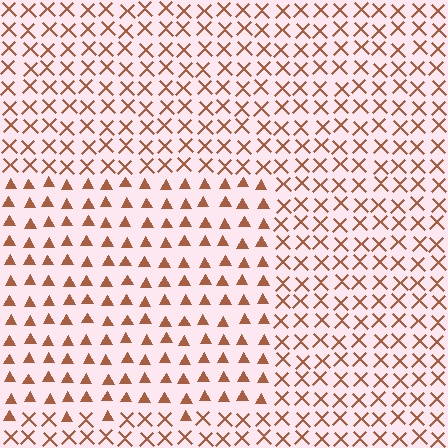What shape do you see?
I see a rectangle.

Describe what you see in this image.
The image is filled with small brown elements arranged in a uniform grid. A rectangle-shaped region contains triangles, while the surrounding area contains X marks. The boundary is defined purely by the change in element shape.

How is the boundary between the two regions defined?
The boundary is defined by a change in element shape: triangles inside vs. X marks outside. All elements share the same color and spacing.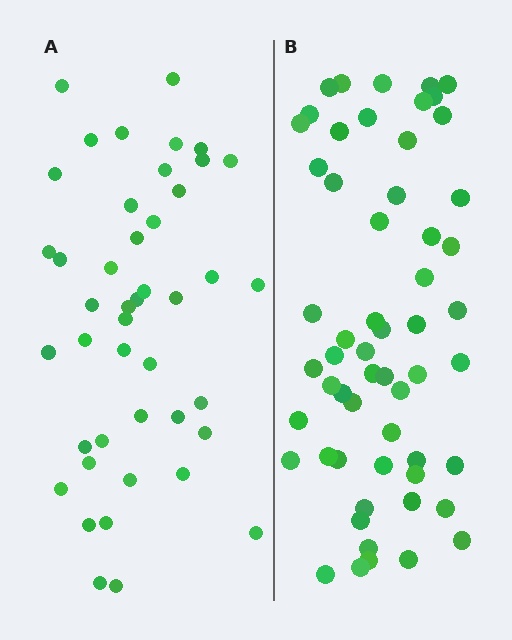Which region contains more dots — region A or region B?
Region B (the right region) has more dots.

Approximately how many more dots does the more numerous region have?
Region B has approximately 15 more dots than region A.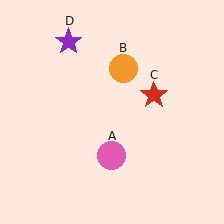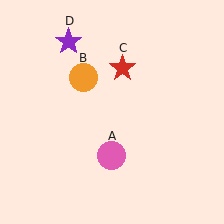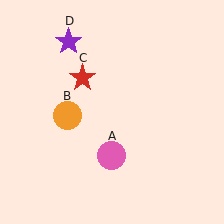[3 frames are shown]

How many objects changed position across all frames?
2 objects changed position: orange circle (object B), red star (object C).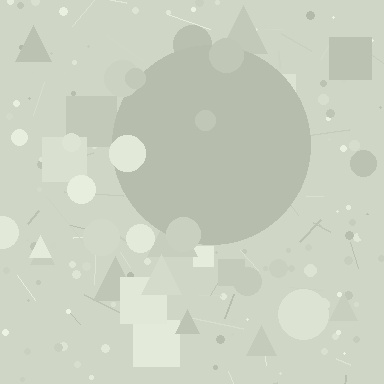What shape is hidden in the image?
A circle is hidden in the image.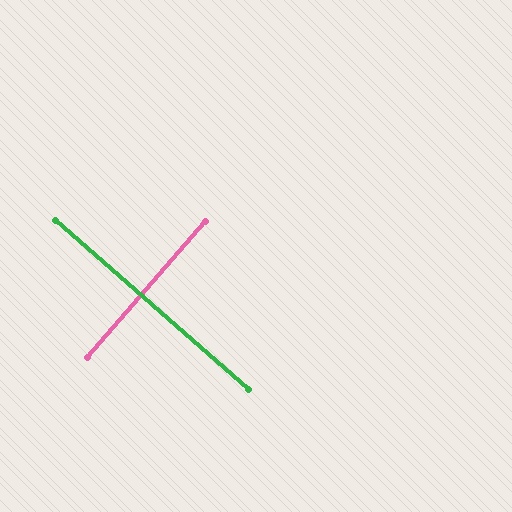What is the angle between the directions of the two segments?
Approximately 90 degrees.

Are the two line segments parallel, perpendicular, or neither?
Perpendicular — they meet at approximately 90°.